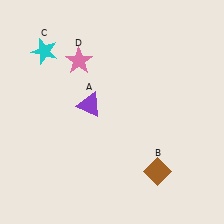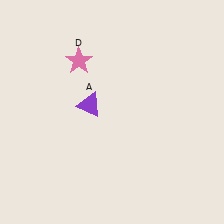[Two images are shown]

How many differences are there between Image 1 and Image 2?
There are 2 differences between the two images.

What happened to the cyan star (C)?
The cyan star (C) was removed in Image 2. It was in the top-left area of Image 1.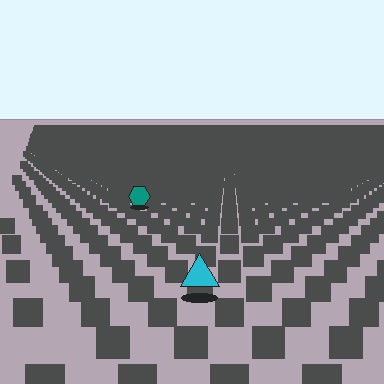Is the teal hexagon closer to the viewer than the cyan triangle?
No. The cyan triangle is closer — you can tell from the texture gradient: the ground texture is coarser near it.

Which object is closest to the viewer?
The cyan triangle is closest. The texture marks near it are larger and more spread out.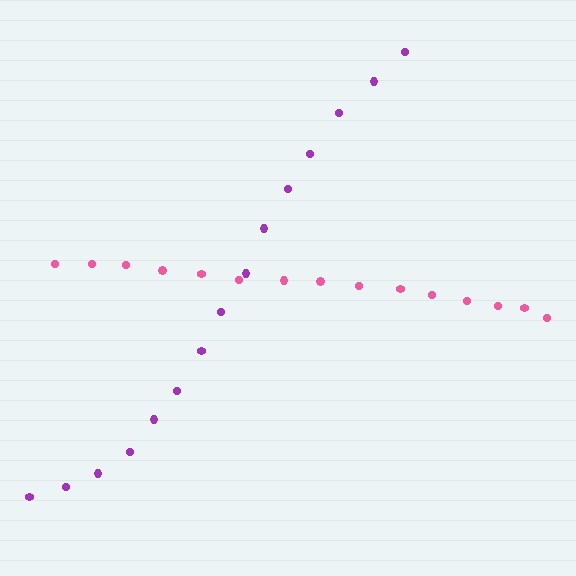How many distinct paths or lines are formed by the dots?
There are 2 distinct paths.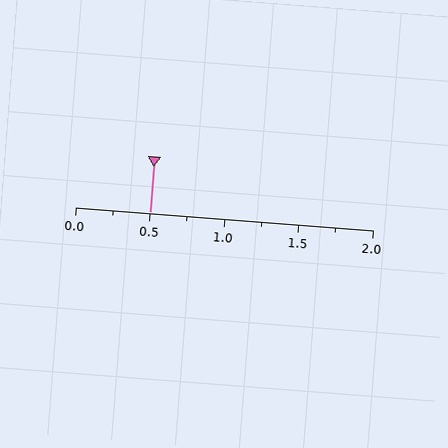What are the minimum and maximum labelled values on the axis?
The axis runs from 0.0 to 2.0.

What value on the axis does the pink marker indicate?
The marker indicates approximately 0.5.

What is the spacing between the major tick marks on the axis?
The major ticks are spaced 0.5 apart.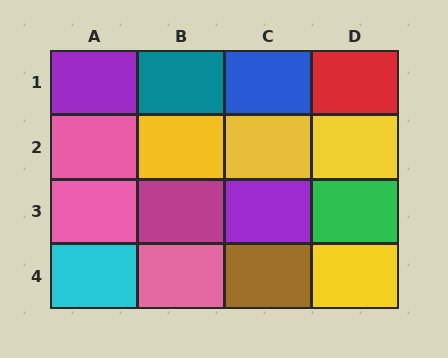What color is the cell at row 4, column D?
Yellow.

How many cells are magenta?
1 cell is magenta.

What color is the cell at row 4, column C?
Brown.